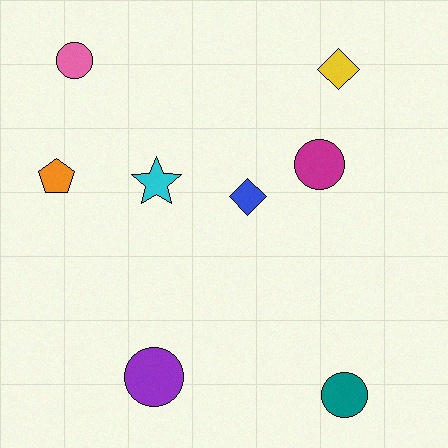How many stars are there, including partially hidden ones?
There is 1 star.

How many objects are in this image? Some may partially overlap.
There are 8 objects.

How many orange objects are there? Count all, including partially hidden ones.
There is 1 orange object.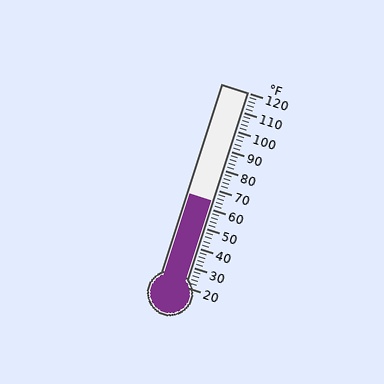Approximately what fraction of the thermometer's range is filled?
The thermometer is filled to approximately 45% of its range.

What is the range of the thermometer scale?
The thermometer scale ranges from 20°F to 120°F.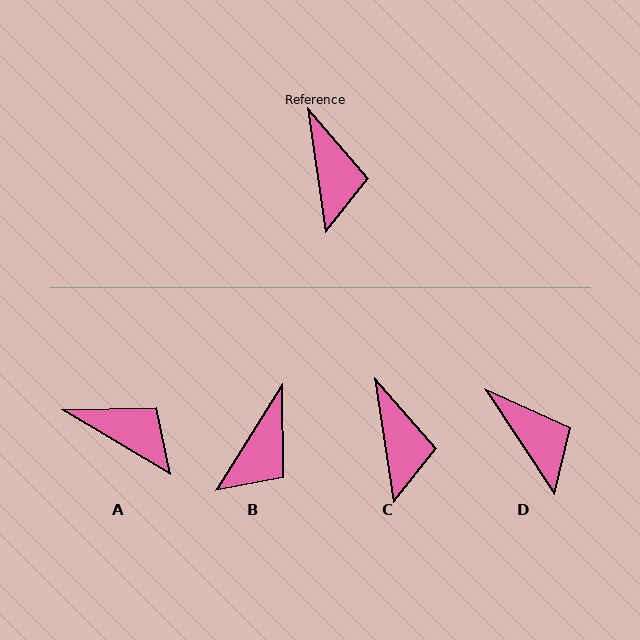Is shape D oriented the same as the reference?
No, it is off by about 25 degrees.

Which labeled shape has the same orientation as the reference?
C.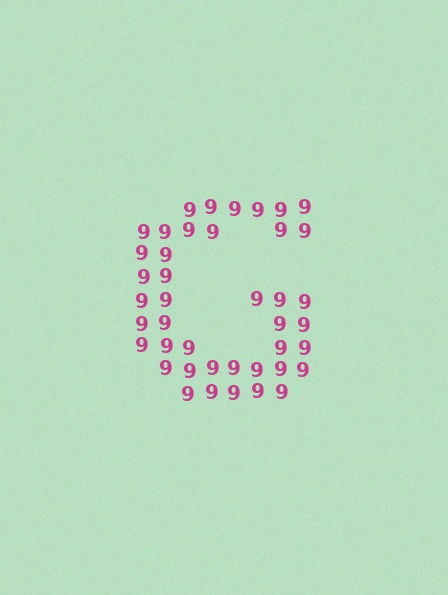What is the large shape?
The large shape is the letter G.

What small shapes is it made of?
It is made of small digit 9's.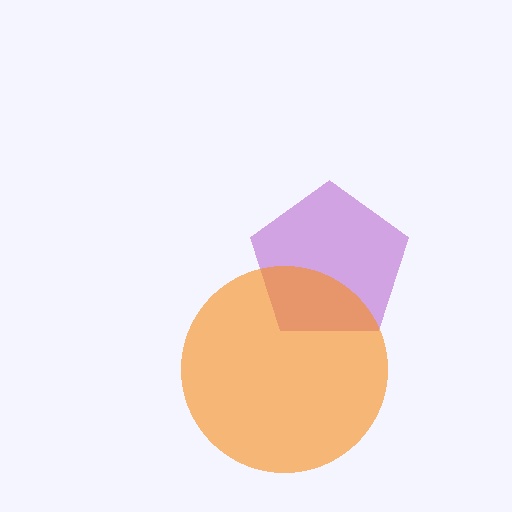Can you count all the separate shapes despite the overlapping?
Yes, there are 2 separate shapes.